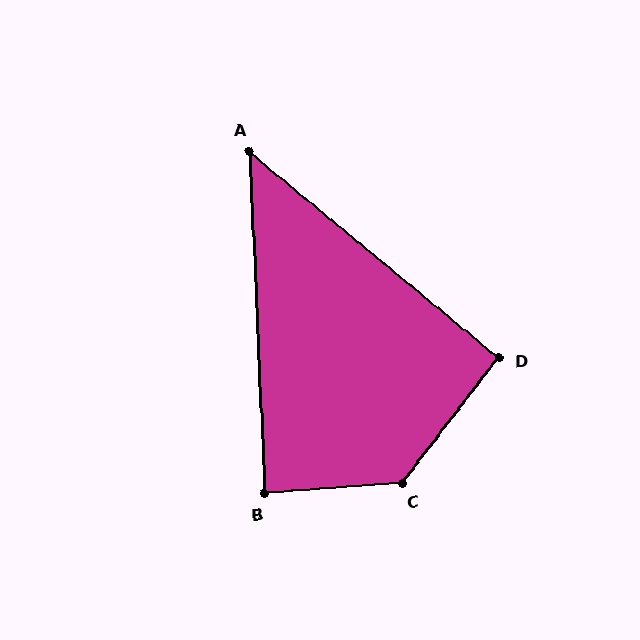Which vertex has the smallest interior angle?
A, at approximately 48 degrees.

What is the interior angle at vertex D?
Approximately 92 degrees (approximately right).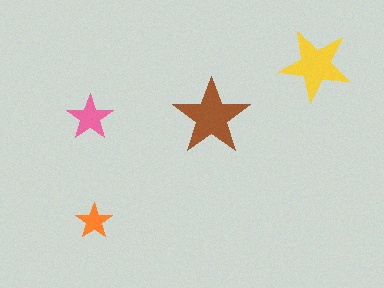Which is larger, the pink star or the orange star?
The pink one.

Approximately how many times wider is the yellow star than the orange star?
About 2 times wider.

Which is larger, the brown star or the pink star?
The brown one.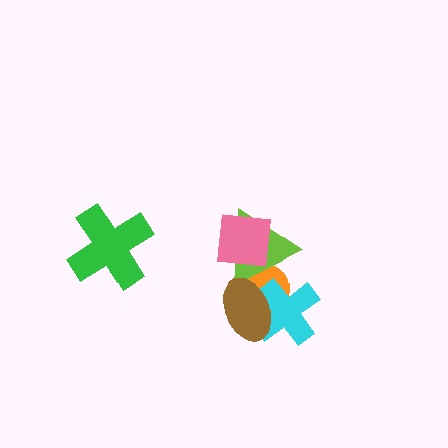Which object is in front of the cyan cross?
The brown ellipse is in front of the cyan cross.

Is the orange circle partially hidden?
Yes, it is partially covered by another shape.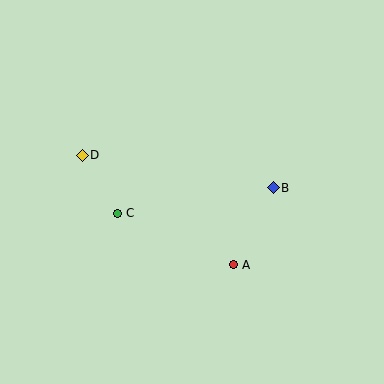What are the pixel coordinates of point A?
Point A is at (234, 265).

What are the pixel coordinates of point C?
Point C is at (118, 213).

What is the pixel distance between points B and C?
The distance between B and C is 158 pixels.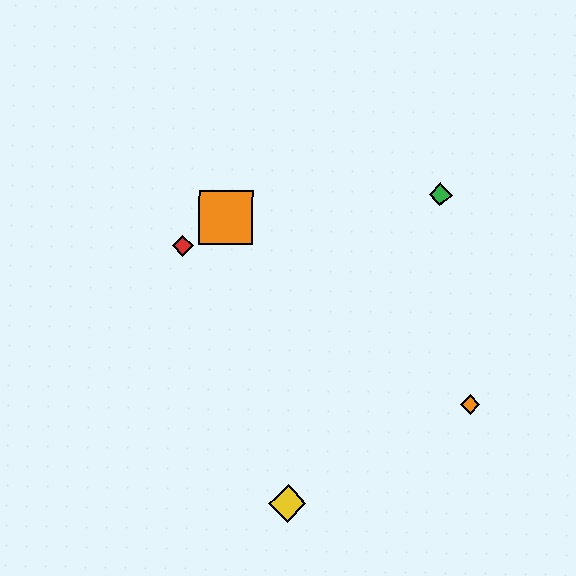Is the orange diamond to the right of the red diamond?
Yes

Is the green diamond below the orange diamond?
No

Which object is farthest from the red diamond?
The orange diamond is farthest from the red diamond.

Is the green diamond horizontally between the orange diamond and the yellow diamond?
Yes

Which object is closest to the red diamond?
The orange square is closest to the red diamond.